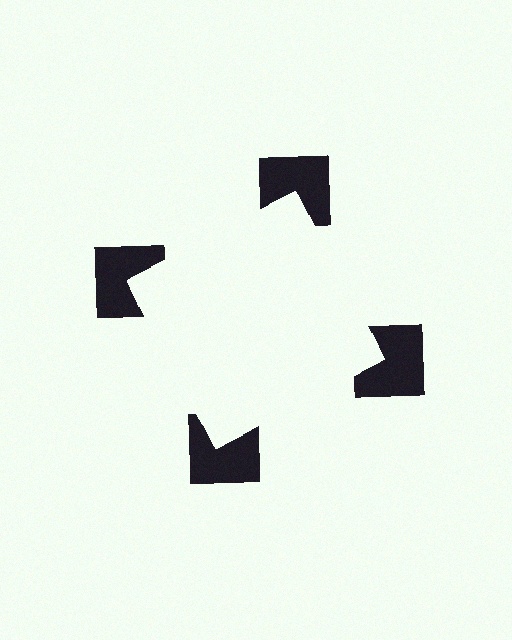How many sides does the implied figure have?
4 sides.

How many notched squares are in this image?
There are 4 — one at each vertex of the illusory square.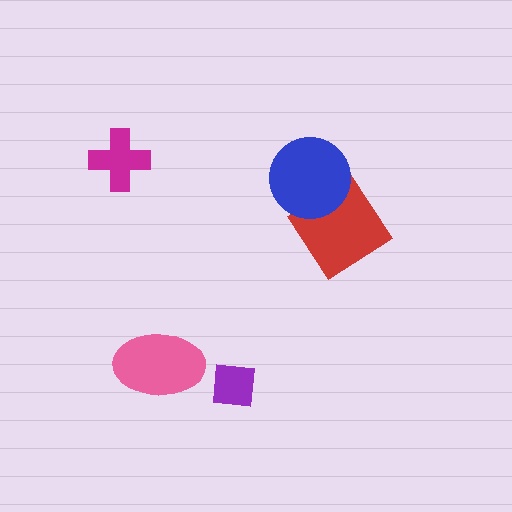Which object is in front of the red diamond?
The blue circle is in front of the red diamond.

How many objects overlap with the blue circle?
1 object overlaps with the blue circle.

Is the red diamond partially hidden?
Yes, it is partially covered by another shape.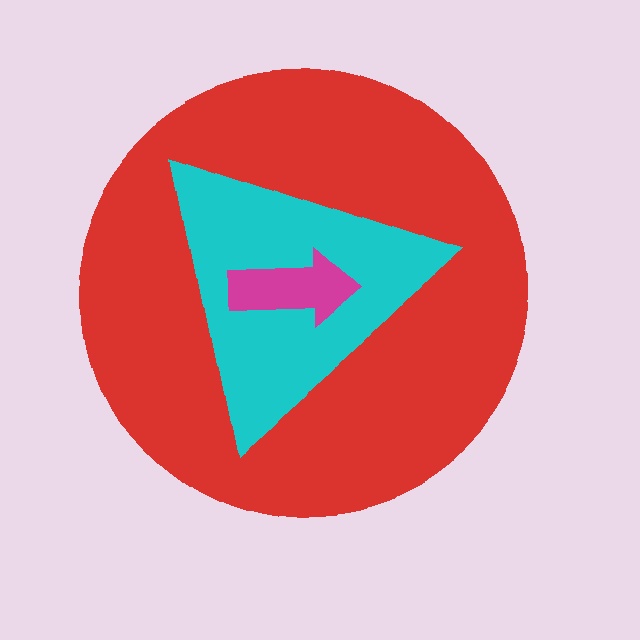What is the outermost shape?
The red circle.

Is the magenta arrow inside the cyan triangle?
Yes.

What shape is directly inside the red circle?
The cyan triangle.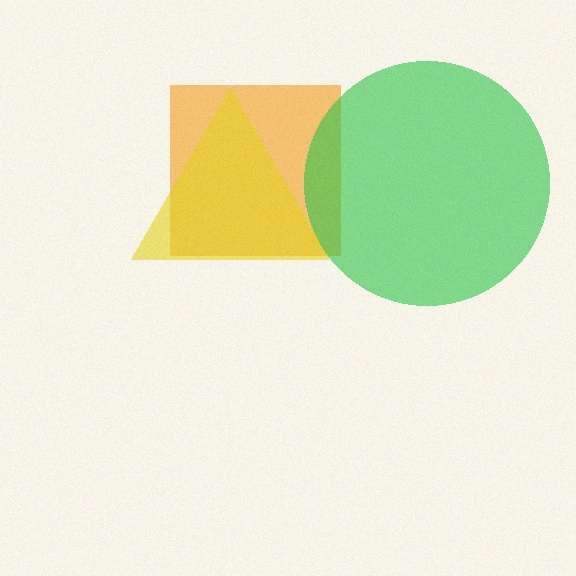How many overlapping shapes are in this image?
There are 3 overlapping shapes in the image.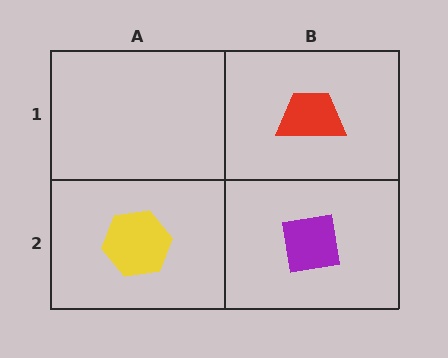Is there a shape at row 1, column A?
No, that cell is empty.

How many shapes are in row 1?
1 shape.